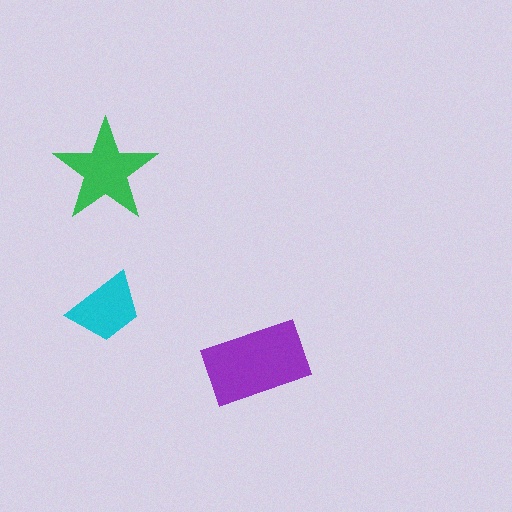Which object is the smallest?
The cyan trapezoid.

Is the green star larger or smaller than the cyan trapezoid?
Larger.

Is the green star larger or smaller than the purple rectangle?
Smaller.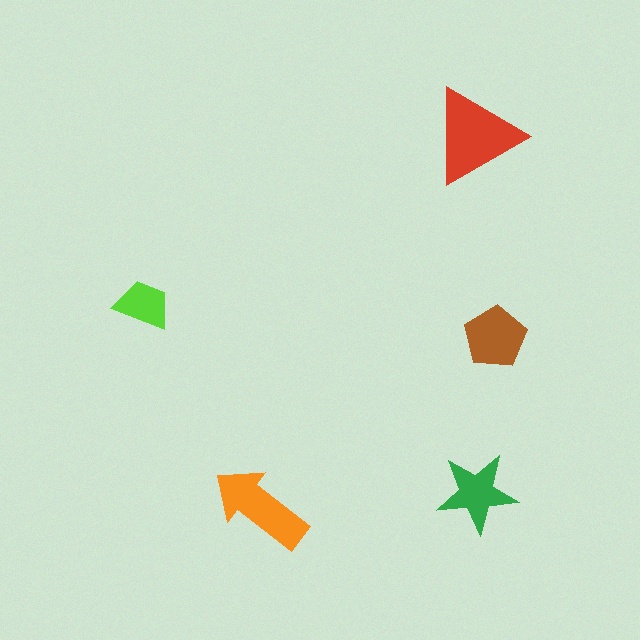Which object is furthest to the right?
The brown pentagon is rightmost.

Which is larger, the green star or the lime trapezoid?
The green star.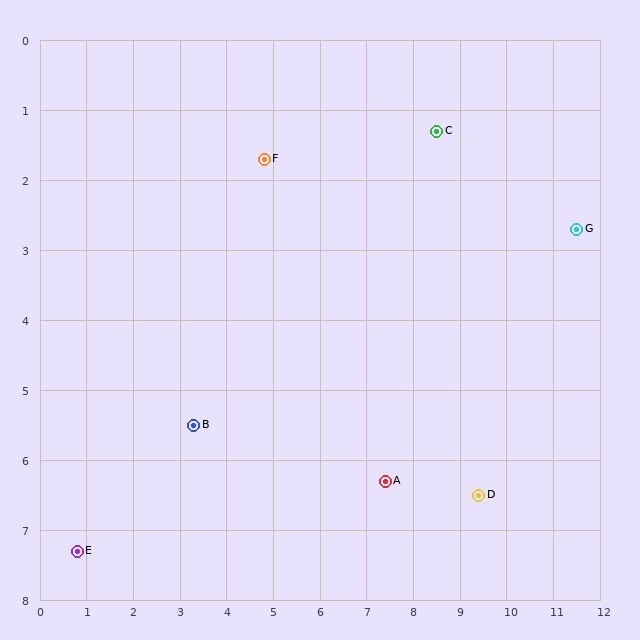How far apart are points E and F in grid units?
Points E and F are about 6.9 grid units apart.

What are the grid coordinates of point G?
Point G is at approximately (11.5, 2.7).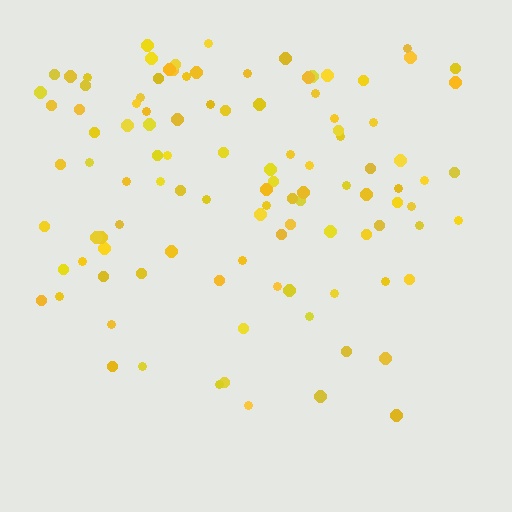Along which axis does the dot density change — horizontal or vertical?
Vertical.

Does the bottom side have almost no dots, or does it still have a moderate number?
Still a moderate number, just noticeably fewer than the top.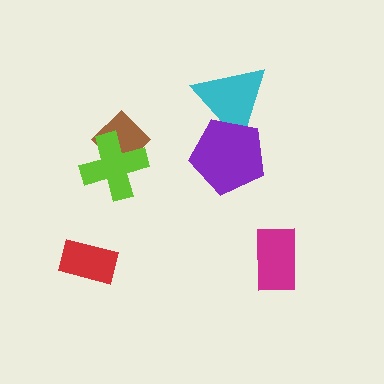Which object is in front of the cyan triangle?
The purple pentagon is in front of the cyan triangle.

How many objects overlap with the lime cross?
1 object overlaps with the lime cross.